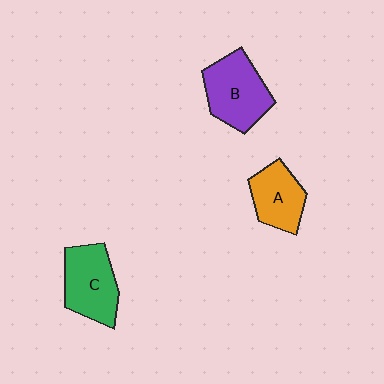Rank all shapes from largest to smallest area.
From largest to smallest: B (purple), C (green), A (orange).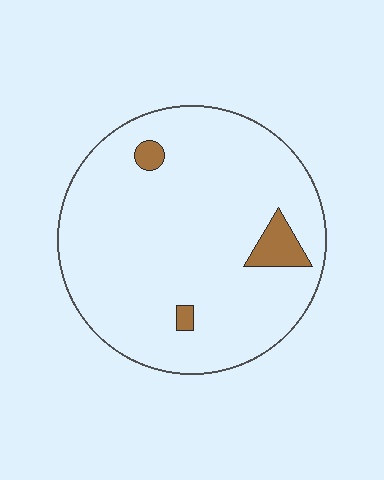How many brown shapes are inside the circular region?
3.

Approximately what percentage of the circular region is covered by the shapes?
Approximately 5%.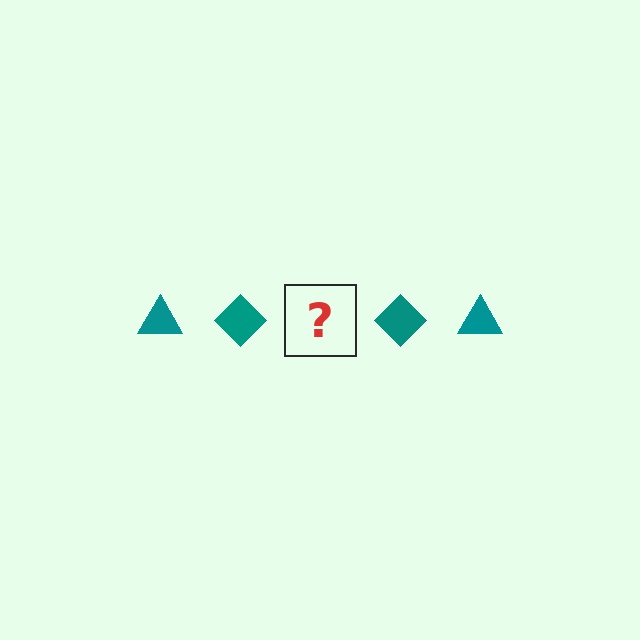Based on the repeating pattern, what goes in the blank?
The blank should be a teal triangle.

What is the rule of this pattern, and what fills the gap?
The rule is that the pattern cycles through triangle, diamond shapes in teal. The gap should be filled with a teal triangle.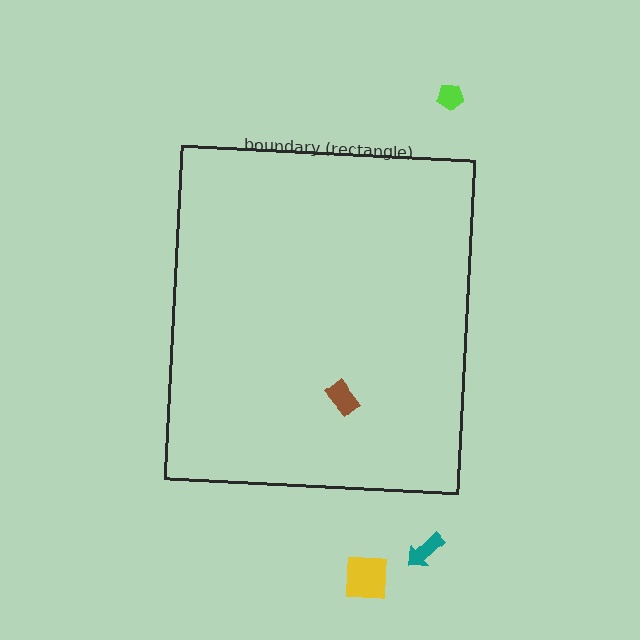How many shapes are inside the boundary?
1 inside, 3 outside.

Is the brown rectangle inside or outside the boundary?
Inside.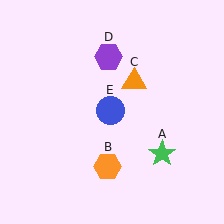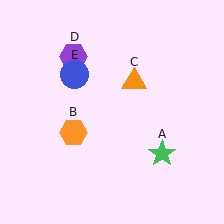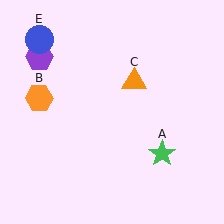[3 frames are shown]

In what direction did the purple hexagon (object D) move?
The purple hexagon (object D) moved left.